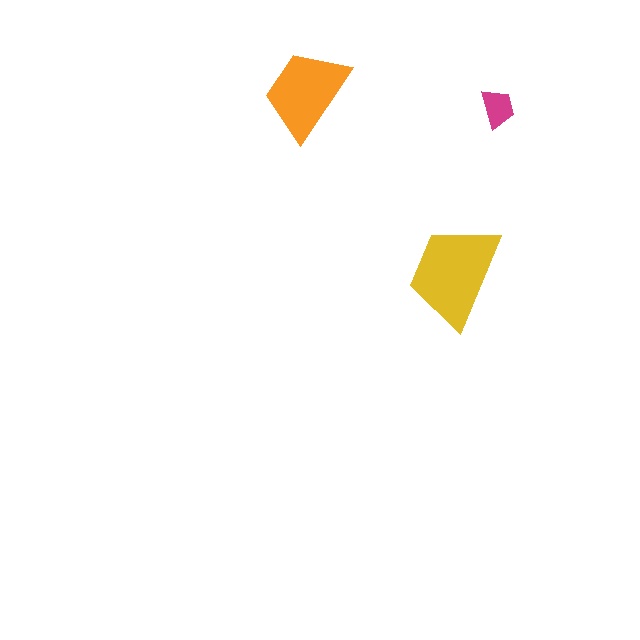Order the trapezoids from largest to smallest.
the yellow one, the orange one, the magenta one.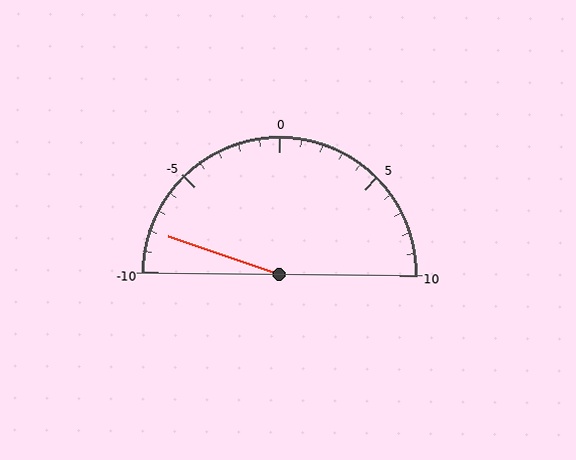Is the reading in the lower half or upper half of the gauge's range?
The reading is in the lower half of the range (-10 to 10).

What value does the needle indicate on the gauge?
The needle indicates approximately -8.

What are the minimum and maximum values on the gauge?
The gauge ranges from -10 to 10.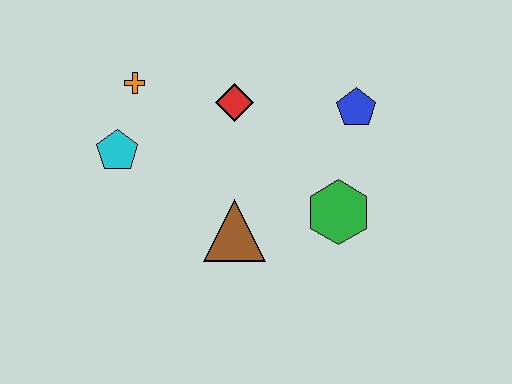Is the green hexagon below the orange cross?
Yes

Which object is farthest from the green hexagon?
The orange cross is farthest from the green hexagon.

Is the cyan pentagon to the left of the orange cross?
Yes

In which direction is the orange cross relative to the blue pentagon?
The orange cross is to the left of the blue pentagon.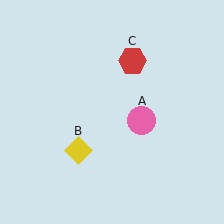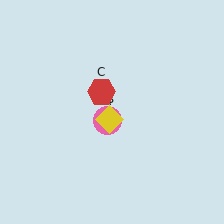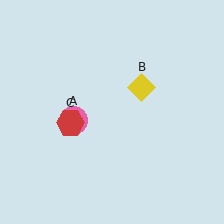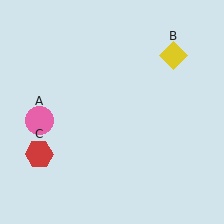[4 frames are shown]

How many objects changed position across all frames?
3 objects changed position: pink circle (object A), yellow diamond (object B), red hexagon (object C).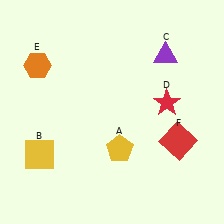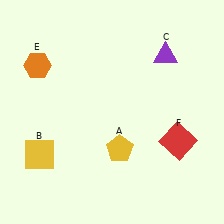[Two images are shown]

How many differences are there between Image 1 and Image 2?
There is 1 difference between the two images.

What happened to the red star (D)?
The red star (D) was removed in Image 2. It was in the top-right area of Image 1.